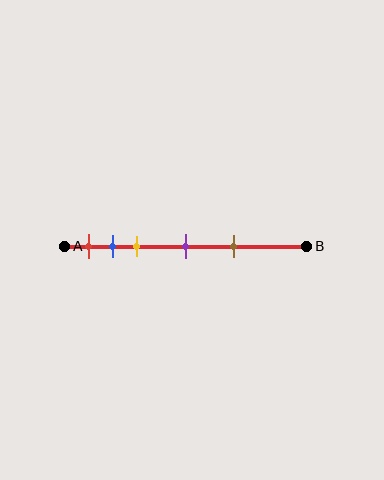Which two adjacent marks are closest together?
The blue and yellow marks are the closest adjacent pair.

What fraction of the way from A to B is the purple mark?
The purple mark is approximately 50% (0.5) of the way from A to B.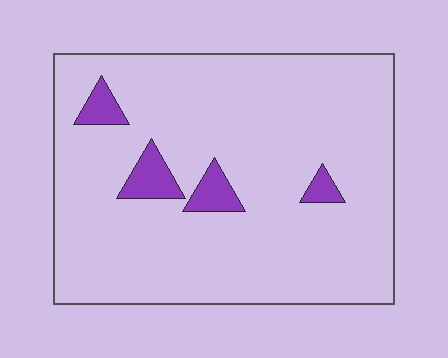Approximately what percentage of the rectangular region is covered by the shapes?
Approximately 5%.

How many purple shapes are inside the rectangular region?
4.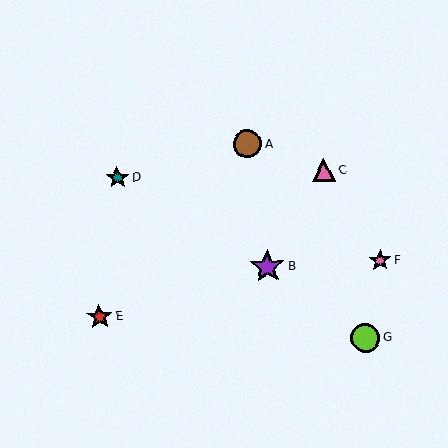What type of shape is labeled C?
Shape C is a pink triangle.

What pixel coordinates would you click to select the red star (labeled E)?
Click at (100, 317) to select the red star E.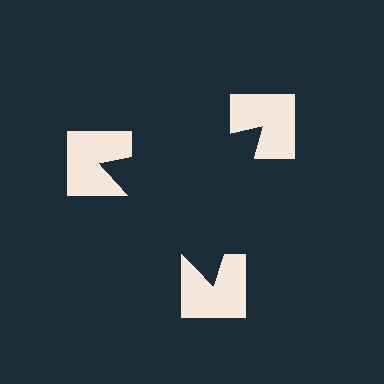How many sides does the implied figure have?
3 sides.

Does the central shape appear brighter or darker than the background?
It typically appears slightly darker than the background, even though no actual brightness change is drawn.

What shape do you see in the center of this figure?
An illusory triangle — its edges are inferred from the aligned wedge cuts in the notched squares, not physically drawn.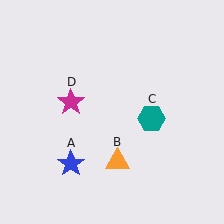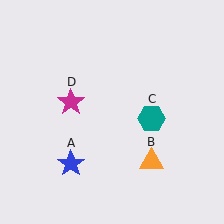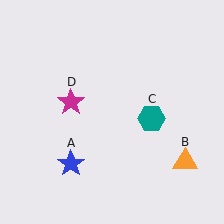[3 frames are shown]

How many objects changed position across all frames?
1 object changed position: orange triangle (object B).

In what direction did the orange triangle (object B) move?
The orange triangle (object B) moved right.